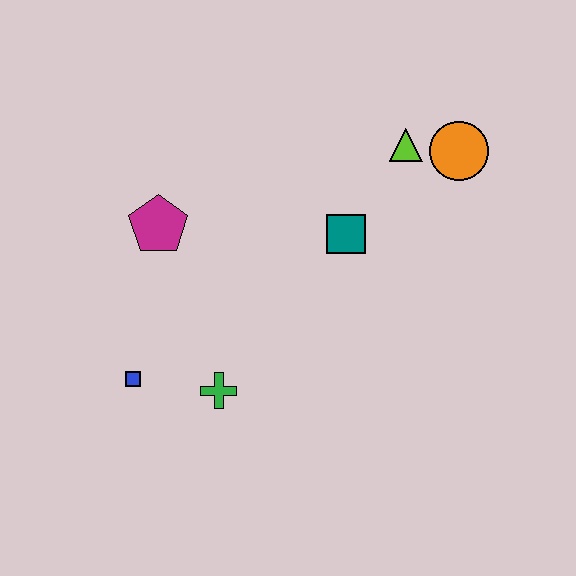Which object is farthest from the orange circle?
The blue square is farthest from the orange circle.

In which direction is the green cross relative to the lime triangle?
The green cross is below the lime triangle.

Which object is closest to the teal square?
The lime triangle is closest to the teal square.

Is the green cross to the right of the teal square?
No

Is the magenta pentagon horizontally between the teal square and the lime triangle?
No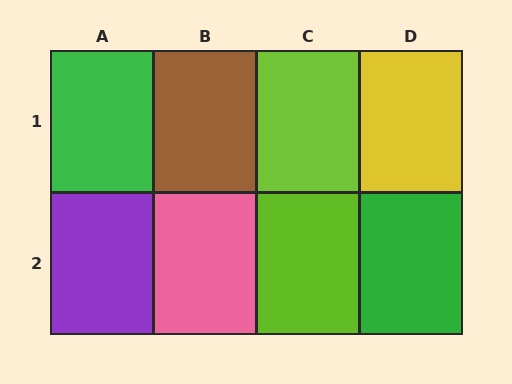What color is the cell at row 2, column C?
Lime.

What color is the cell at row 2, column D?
Green.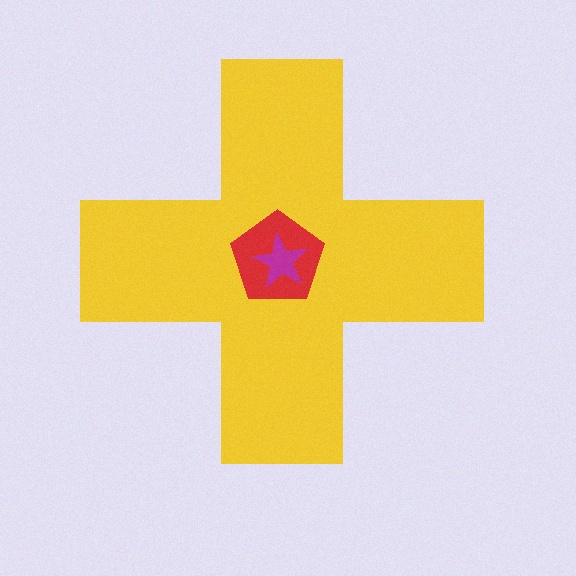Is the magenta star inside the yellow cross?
Yes.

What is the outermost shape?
The yellow cross.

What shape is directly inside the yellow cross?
The red pentagon.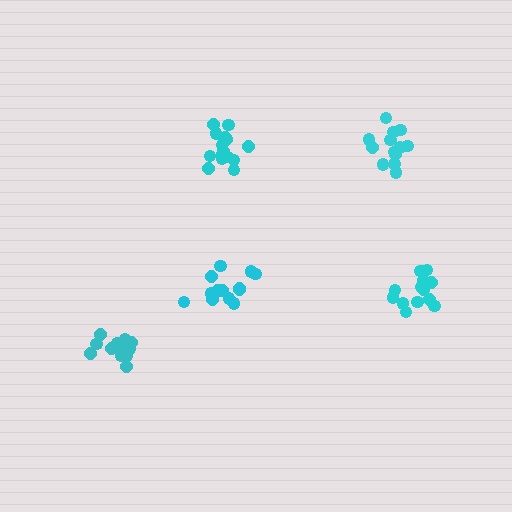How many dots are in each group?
Group 1: 13 dots, Group 2: 16 dots, Group 3: 13 dots, Group 4: 13 dots, Group 5: 13 dots (68 total).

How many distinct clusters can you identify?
There are 5 distinct clusters.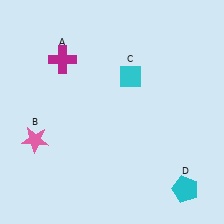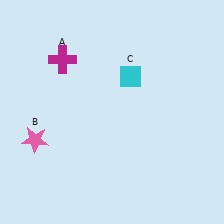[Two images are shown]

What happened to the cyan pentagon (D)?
The cyan pentagon (D) was removed in Image 2. It was in the bottom-right area of Image 1.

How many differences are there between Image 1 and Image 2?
There is 1 difference between the two images.